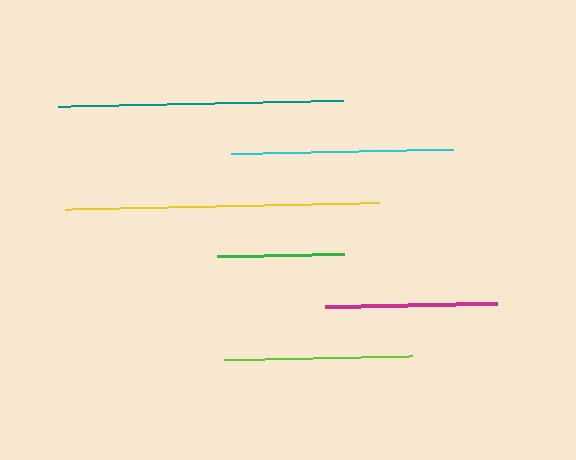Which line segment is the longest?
The yellow line is the longest at approximately 315 pixels.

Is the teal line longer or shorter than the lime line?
The teal line is longer than the lime line.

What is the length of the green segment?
The green segment is approximately 127 pixels long.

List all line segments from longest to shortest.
From longest to shortest: yellow, teal, cyan, lime, magenta, green.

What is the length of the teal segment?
The teal segment is approximately 285 pixels long.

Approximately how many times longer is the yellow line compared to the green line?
The yellow line is approximately 2.5 times the length of the green line.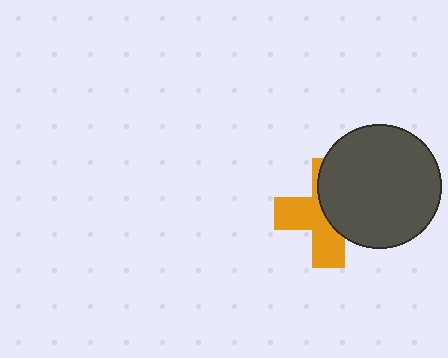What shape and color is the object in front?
The object in front is a dark gray circle.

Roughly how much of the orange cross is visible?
About half of it is visible (roughly 51%).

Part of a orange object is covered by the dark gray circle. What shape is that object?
It is a cross.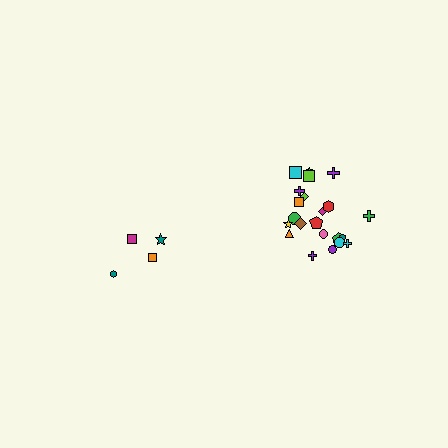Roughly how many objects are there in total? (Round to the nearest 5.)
Roughly 25 objects in total.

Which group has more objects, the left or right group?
The right group.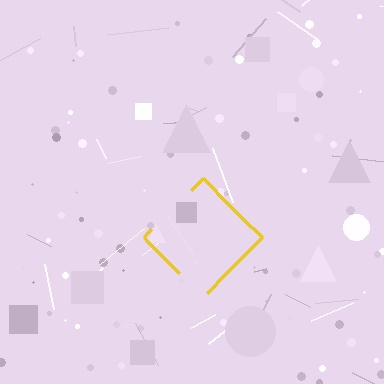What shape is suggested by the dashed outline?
The dashed outline suggests a diamond.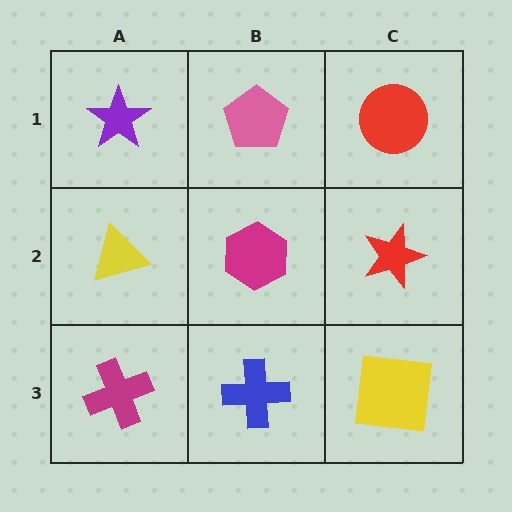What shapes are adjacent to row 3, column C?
A red star (row 2, column C), a blue cross (row 3, column B).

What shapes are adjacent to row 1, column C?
A red star (row 2, column C), a pink pentagon (row 1, column B).